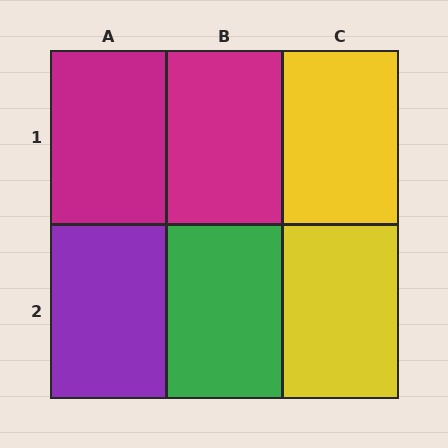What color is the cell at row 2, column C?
Yellow.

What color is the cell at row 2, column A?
Purple.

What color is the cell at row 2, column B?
Green.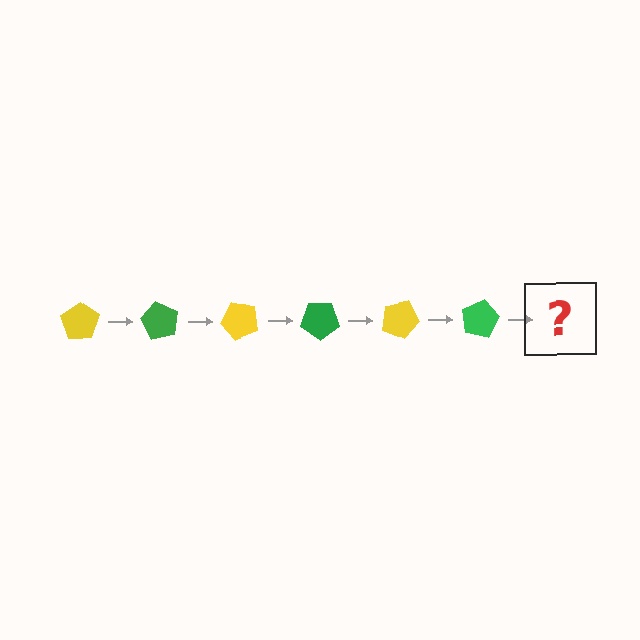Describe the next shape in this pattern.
It should be a yellow pentagon, rotated 360 degrees from the start.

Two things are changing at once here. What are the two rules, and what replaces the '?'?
The two rules are that it rotates 60 degrees each step and the color cycles through yellow and green. The '?' should be a yellow pentagon, rotated 360 degrees from the start.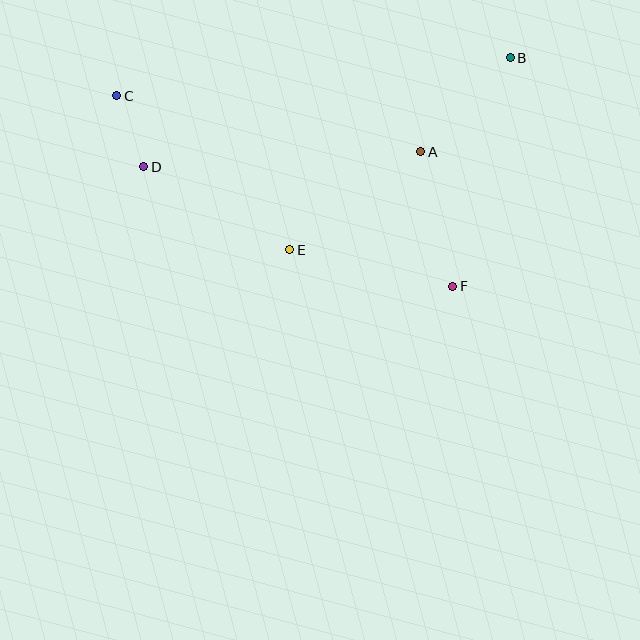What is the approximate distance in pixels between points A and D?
The distance between A and D is approximately 277 pixels.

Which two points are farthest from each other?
Points B and C are farthest from each other.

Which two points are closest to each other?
Points C and D are closest to each other.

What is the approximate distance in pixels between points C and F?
The distance between C and F is approximately 386 pixels.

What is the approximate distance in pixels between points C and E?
The distance between C and E is approximately 232 pixels.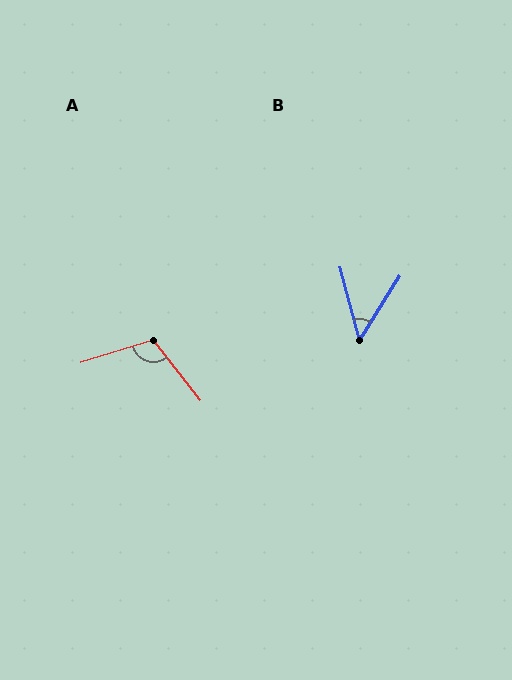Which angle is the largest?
A, at approximately 111 degrees.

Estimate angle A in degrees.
Approximately 111 degrees.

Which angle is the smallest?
B, at approximately 47 degrees.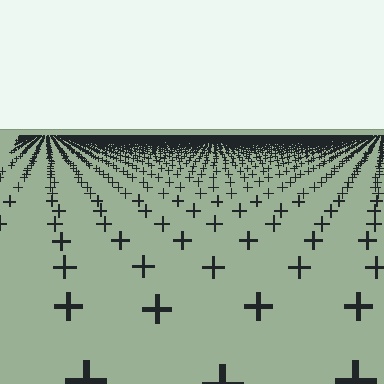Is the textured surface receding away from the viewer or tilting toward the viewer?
The surface is receding away from the viewer. Texture elements get smaller and denser toward the top.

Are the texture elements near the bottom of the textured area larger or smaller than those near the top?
Larger. Near the bottom, elements are closer to the viewer and appear at a bigger on-screen size.